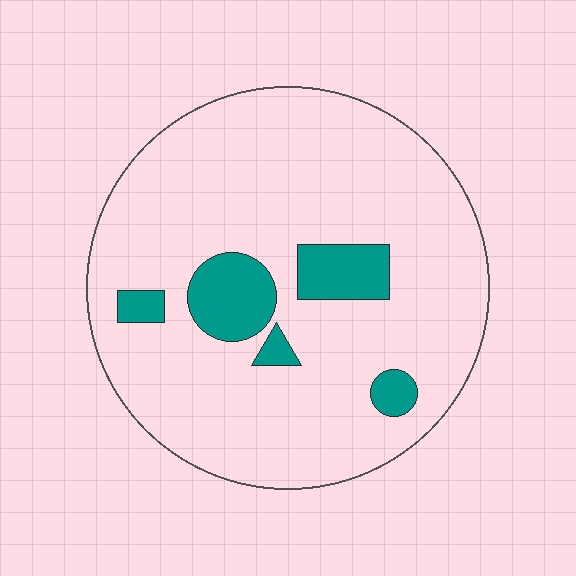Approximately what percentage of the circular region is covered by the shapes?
Approximately 15%.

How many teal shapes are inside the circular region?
5.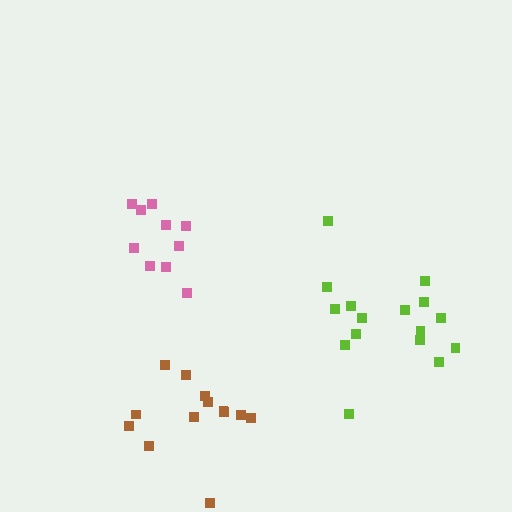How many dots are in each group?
Group 1: 10 dots, Group 2: 13 dots, Group 3: 16 dots (39 total).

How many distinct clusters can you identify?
There are 3 distinct clusters.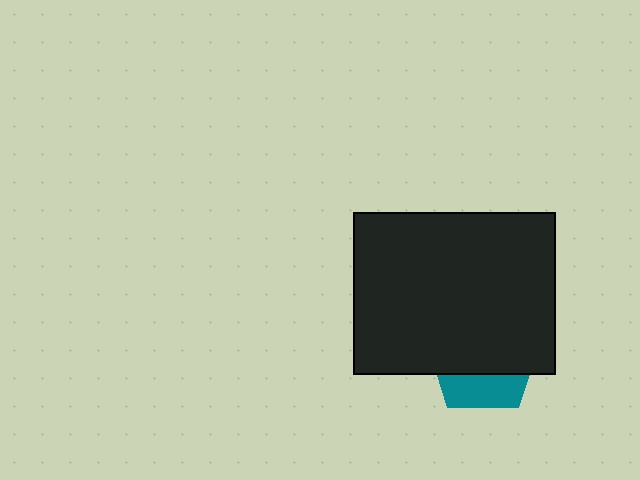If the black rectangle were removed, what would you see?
You would see the complete teal pentagon.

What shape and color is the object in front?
The object in front is a black rectangle.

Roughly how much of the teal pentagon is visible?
A small part of it is visible (roughly 31%).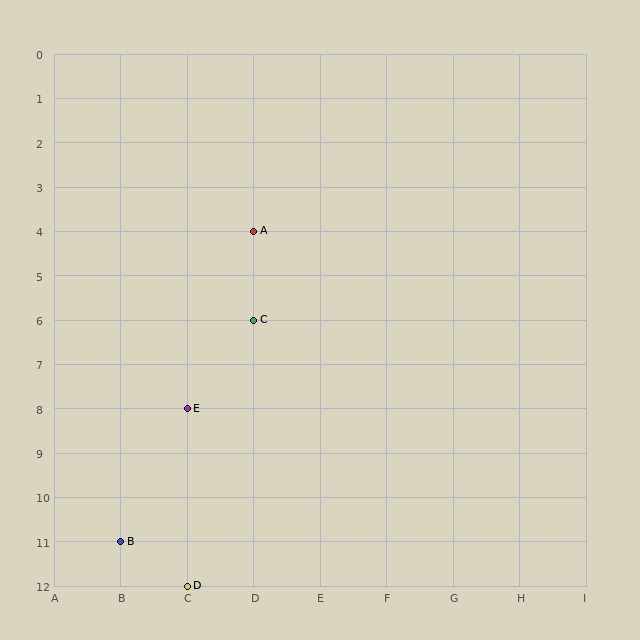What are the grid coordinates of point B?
Point B is at grid coordinates (B, 11).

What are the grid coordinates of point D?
Point D is at grid coordinates (C, 12).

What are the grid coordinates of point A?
Point A is at grid coordinates (D, 4).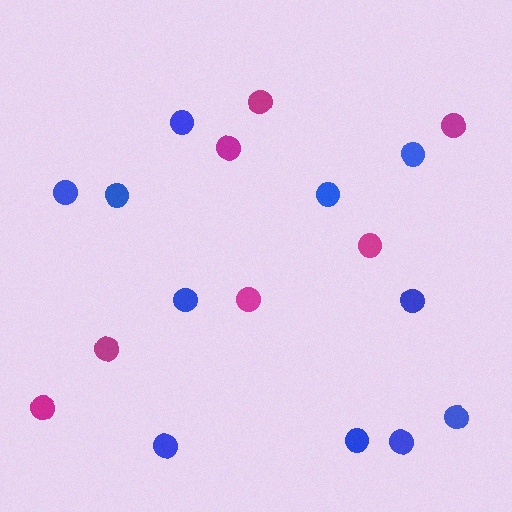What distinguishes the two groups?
There are 2 groups: one group of blue circles (11) and one group of magenta circles (7).